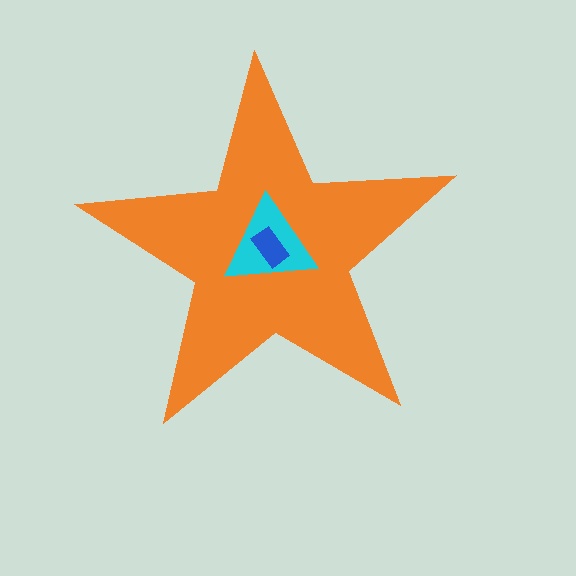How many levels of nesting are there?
3.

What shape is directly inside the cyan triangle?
The blue rectangle.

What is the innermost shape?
The blue rectangle.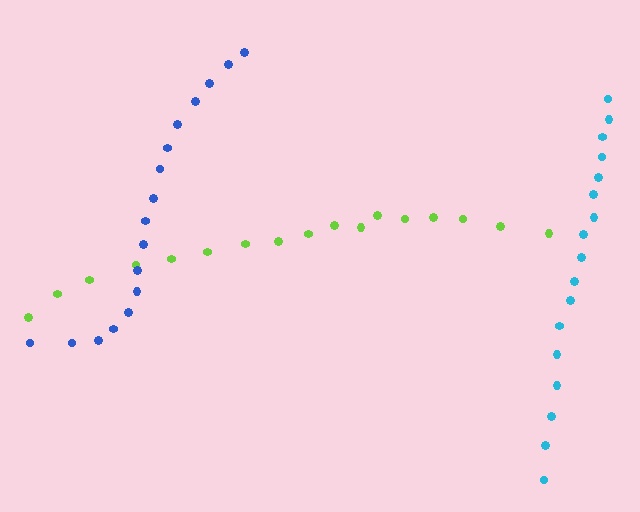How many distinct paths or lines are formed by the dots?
There are 3 distinct paths.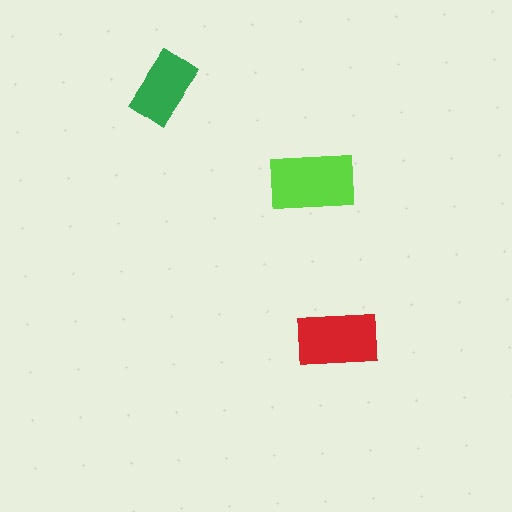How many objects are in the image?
There are 3 objects in the image.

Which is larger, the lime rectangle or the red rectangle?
The lime one.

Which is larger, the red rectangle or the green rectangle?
The red one.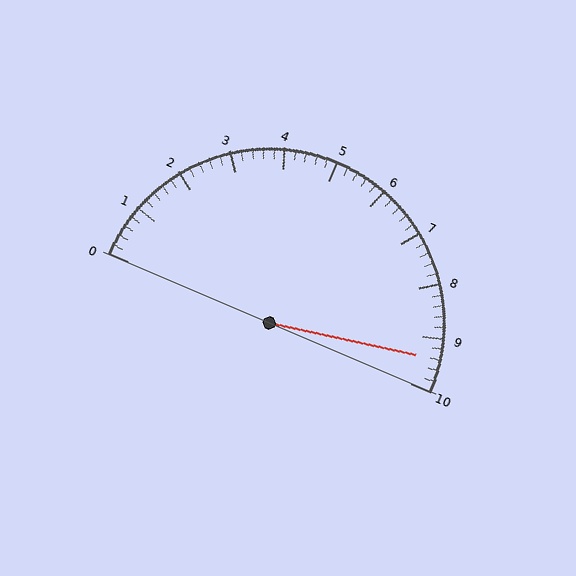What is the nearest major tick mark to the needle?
The nearest major tick mark is 9.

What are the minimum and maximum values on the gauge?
The gauge ranges from 0 to 10.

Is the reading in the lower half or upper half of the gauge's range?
The reading is in the upper half of the range (0 to 10).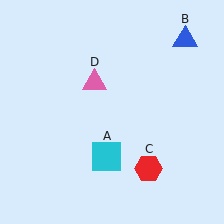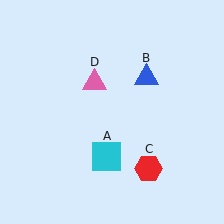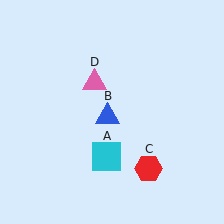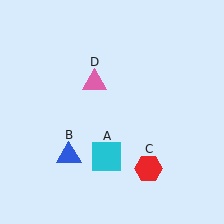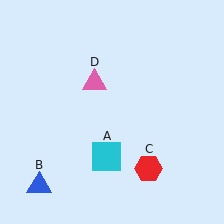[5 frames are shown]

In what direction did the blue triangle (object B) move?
The blue triangle (object B) moved down and to the left.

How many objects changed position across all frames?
1 object changed position: blue triangle (object B).